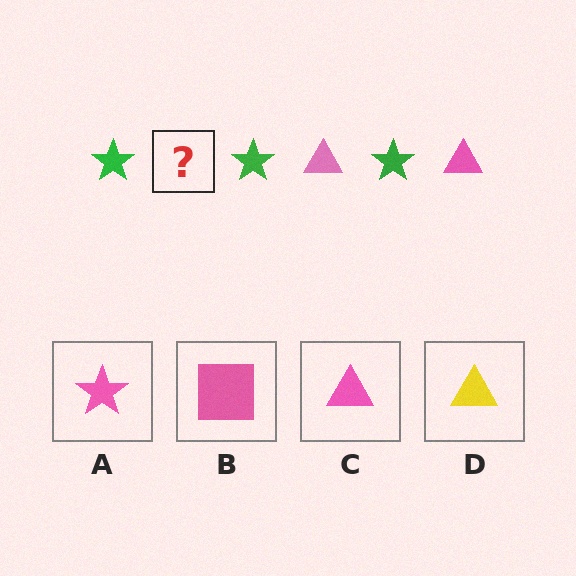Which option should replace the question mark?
Option C.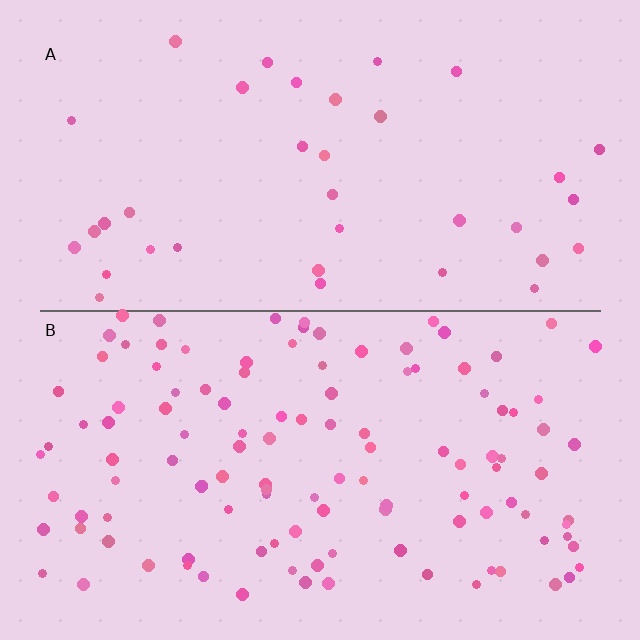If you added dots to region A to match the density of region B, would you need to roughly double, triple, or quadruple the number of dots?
Approximately triple.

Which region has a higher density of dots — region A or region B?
B (the bottom).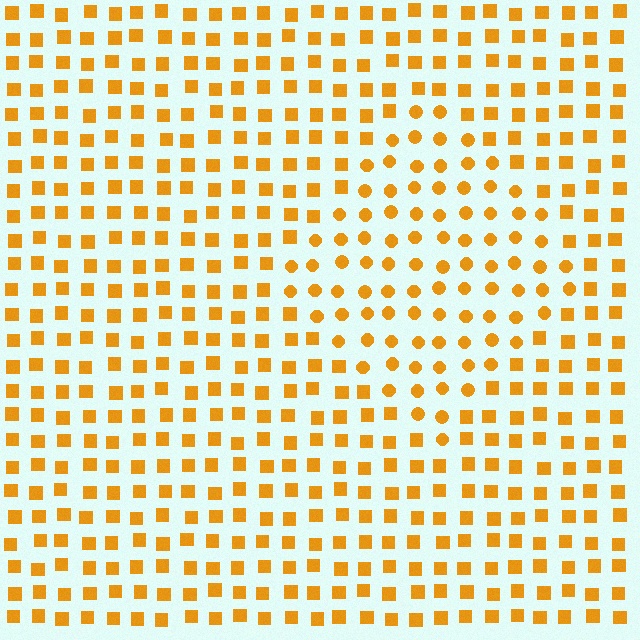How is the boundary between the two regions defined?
The boundary is defined by a change in element shape: circles inside vs. squares outside. All elements share the same color and spacing.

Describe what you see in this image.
The image is filled with small orange elements arranged in a uniform grid. A diamond-shaped region contains circles, while the surrounding area contains squares. The boundary is defined purely by the change in element shape.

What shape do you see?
I see a diamond.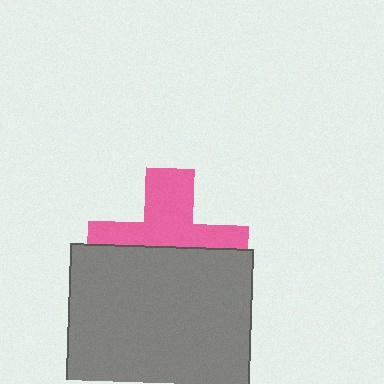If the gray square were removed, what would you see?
You would see the complete pink cross.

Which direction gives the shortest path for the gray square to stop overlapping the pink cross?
Moving down gives the shortest separation.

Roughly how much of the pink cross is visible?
About half of it is visible (roughly 48%).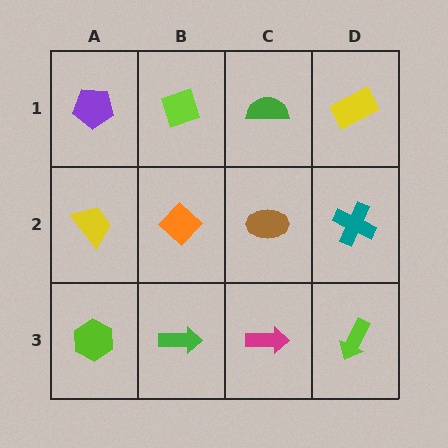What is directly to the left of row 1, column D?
A green semicircle.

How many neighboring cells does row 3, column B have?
3.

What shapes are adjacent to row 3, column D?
A teal cross (row 2, column D), a magenta arrow (row 3, column C).